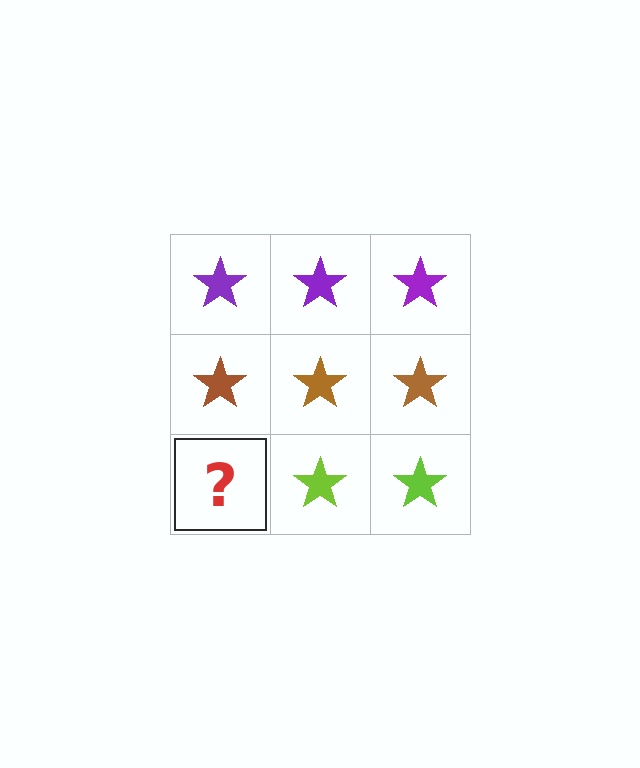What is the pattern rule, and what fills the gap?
The rule is that each row has a consistent color. The gap should be filled with a lime star.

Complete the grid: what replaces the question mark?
The question mark should be replaced with a lime star.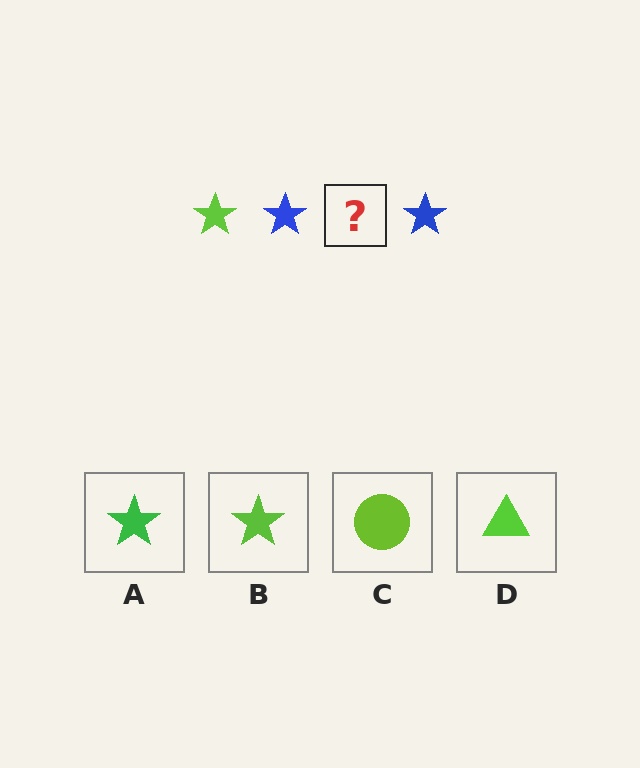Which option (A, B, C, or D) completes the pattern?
B.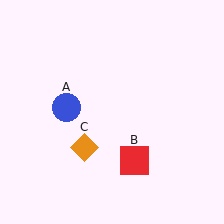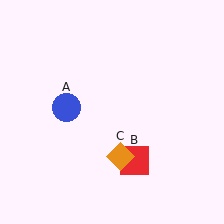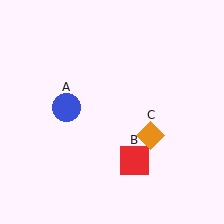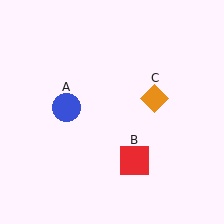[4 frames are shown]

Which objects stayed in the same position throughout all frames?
Blue circle (object A) and red square (object B) remained stationary.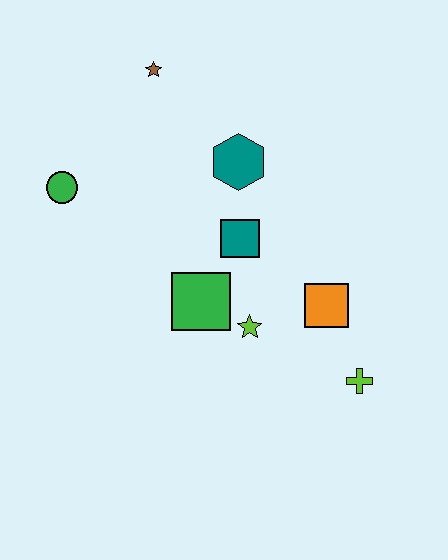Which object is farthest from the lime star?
The brown star is farthest from the lime star.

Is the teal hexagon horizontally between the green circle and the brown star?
No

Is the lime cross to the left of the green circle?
No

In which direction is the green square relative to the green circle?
The green square is to the right of the green circle.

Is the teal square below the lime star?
No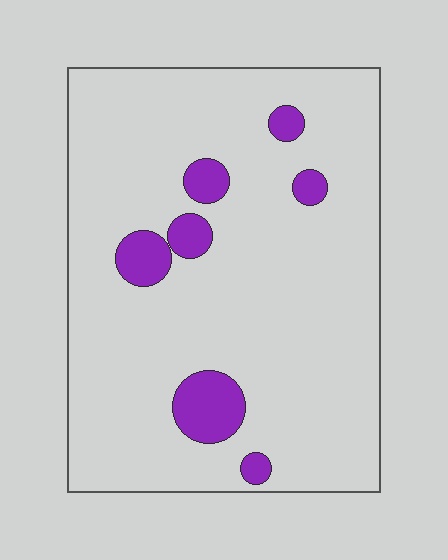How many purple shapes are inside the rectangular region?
7.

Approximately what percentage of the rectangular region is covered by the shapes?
Approximately 10%.